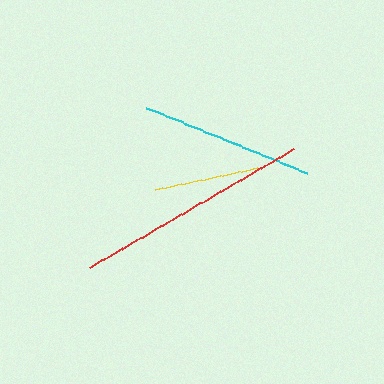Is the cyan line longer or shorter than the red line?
The red line is longer than the cyan line.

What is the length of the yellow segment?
The yellow segment is approximately 105 pixels long.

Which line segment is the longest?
The red line is the longest at approximately 236 pixels.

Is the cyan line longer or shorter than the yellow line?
The cyan line is longer than the yellow line.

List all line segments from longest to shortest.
From longest to shortest: red, cyan, yellow.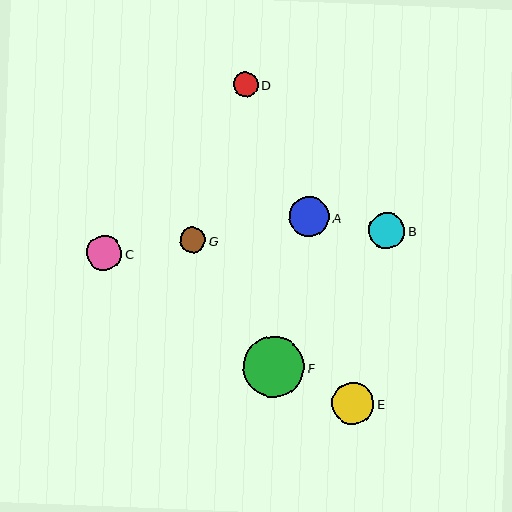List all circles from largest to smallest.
From largest to smallest: F, E, A, B, C, G, D.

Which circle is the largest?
Circle F is the largest with a size of approximately 61 pixels.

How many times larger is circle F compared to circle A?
Circle F is approximately 1.5 times the size of circle A.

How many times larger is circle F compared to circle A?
Circle F is approximately 1.5 times the size of circle A.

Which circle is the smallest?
Circle D is the smallest with a size of approximately 25 pixels.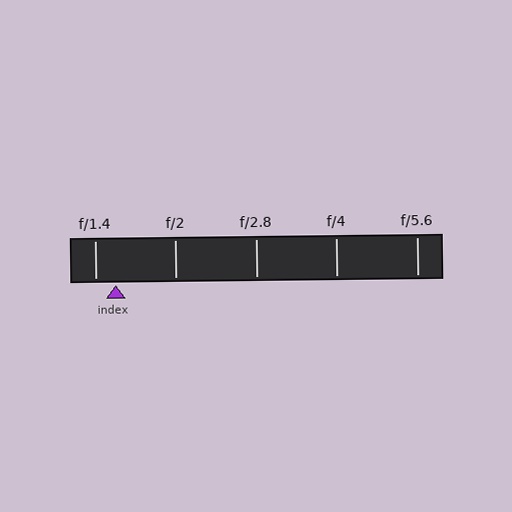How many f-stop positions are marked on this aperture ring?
There are 5 f-stop positions marked.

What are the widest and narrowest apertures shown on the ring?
The widest aperture shown is f/1.4 and the narrowest is f/5.6.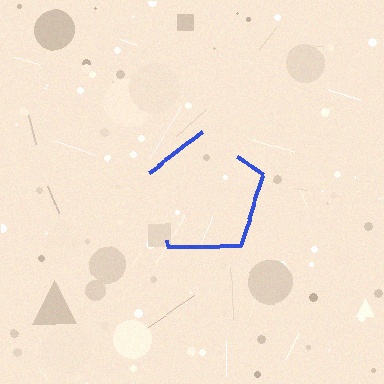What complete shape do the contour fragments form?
The contour fragments form a pentagon.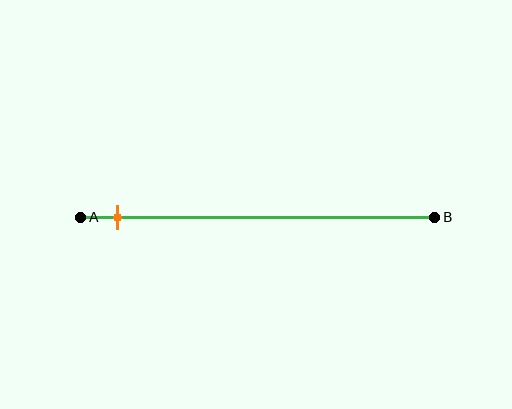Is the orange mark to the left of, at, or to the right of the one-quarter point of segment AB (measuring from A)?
The orange mark is to the left of the one-quarter point of segment AB.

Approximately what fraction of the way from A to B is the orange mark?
The orange mark is approximately 10% of the way from A to B.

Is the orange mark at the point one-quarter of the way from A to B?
No, the mark is at about 10% from A, not at the 25% one-quarter point.